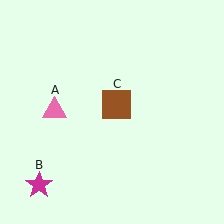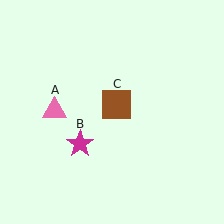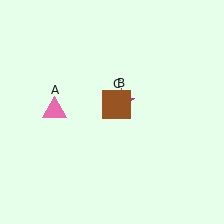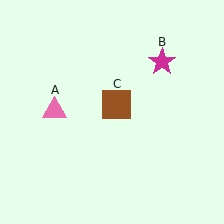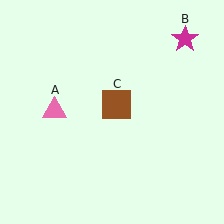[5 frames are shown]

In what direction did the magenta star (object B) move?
The magenta star (object B) moved up and to the right.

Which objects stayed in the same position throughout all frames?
Pink triangle (object A) and brown square (object C) remained stationary.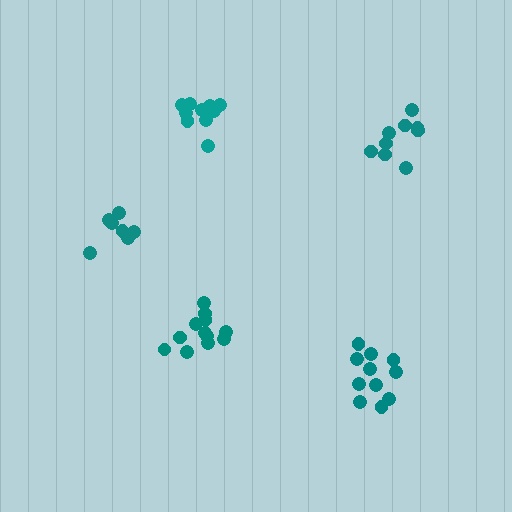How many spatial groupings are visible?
There are 5 spatial groupings.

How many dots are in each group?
Group 1: 10 dots, Group 2: 11 dots, Group 3: 7 dots, Group 4: 12 dots, Group 5: 9 dots (49 total).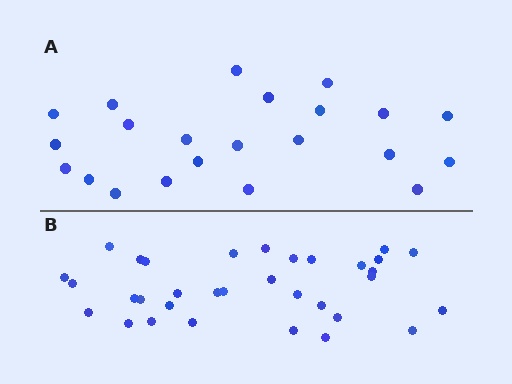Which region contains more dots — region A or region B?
Region B (the bottom region) has more dots.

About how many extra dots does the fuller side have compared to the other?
Region B has roughly 12 or so more dots than region A.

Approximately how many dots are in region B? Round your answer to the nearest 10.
About 30 dots. (The exact count is 33, which rounds to 30.)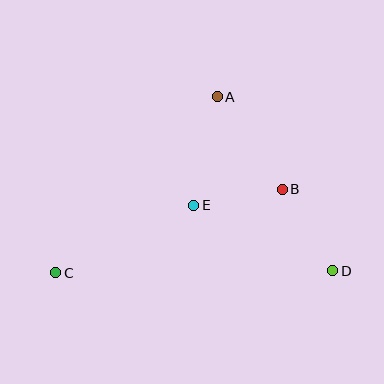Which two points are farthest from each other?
Points C and D are farthest from each other.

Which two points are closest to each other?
Points B and E are closest to each other.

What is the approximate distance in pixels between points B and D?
The distance between B and D is approximately 96 pixels.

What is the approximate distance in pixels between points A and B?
The distance between A and B is approximately 113 pixels.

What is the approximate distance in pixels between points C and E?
The distance between C and E is approximately 153 pixels.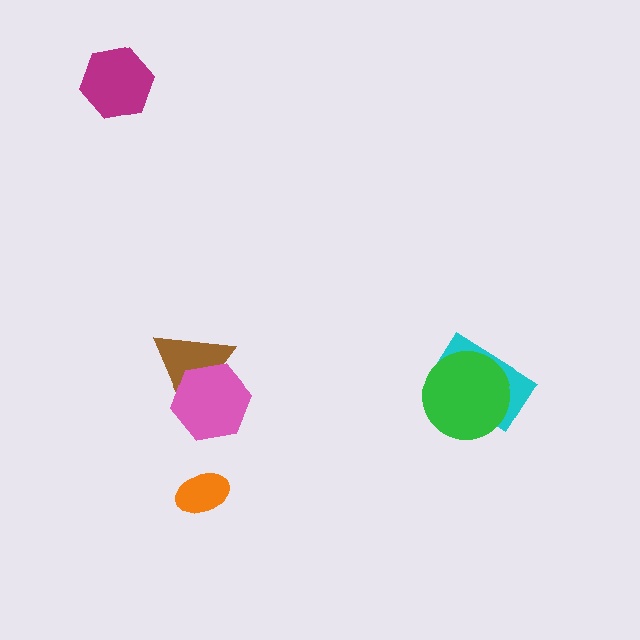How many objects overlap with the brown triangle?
1 object overlaps with the brown triangle.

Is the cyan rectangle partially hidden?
Yes, it is partially covered by another shape.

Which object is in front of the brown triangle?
The pink hexagon is in front of the brown triangle.